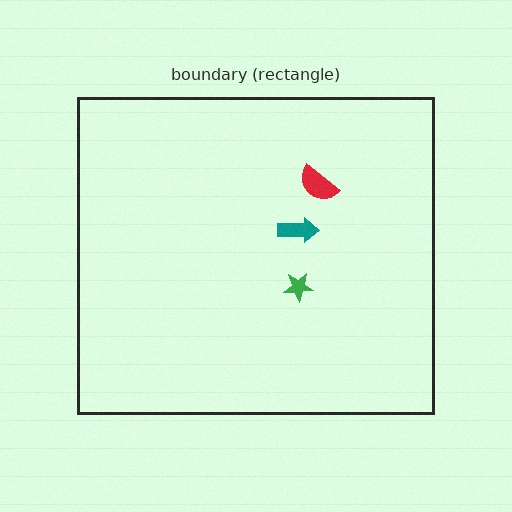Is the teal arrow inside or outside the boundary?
Inside.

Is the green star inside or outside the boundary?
Inside.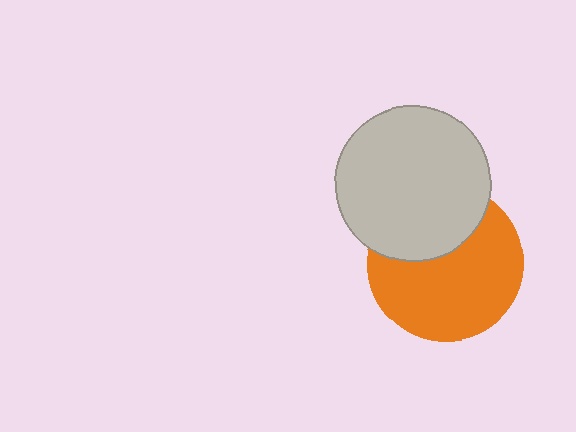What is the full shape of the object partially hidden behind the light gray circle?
The partially hidden object is an orange circle.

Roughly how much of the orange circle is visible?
Most of it is visible (roughly 66%).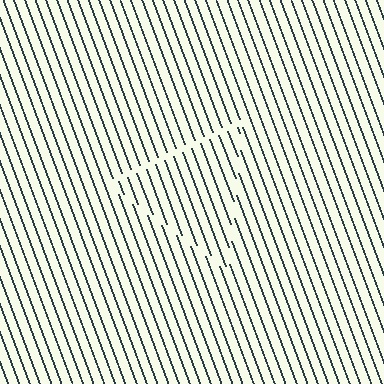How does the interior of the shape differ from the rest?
The interior of the shape contains the same grating, shifted by half a period — the contour is defined by the phase discontinuity where line-ends from the inner and outer gratings abut.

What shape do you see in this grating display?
An illusory triangle. The interior of the shape contains the same grating, shifted by half a period — the contour is defined by the phase discontinuity where line-ends from the inner and outer gratings abut.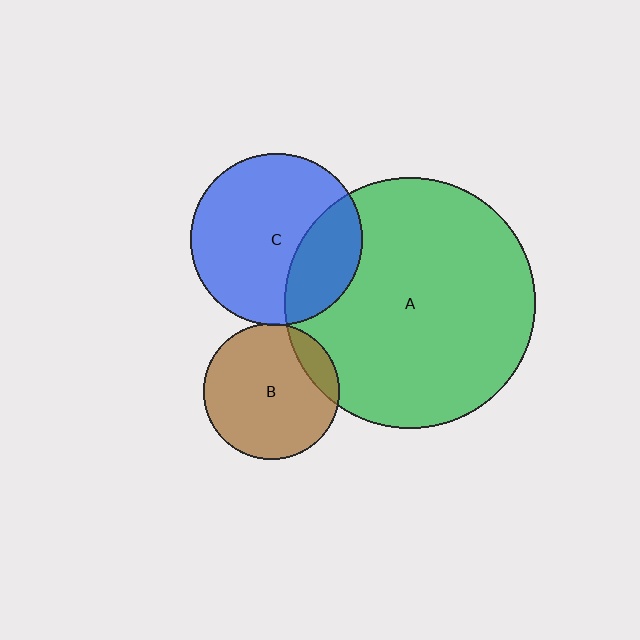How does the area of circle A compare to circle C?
Approximately 2.1 times.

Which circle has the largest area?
Circle A (green).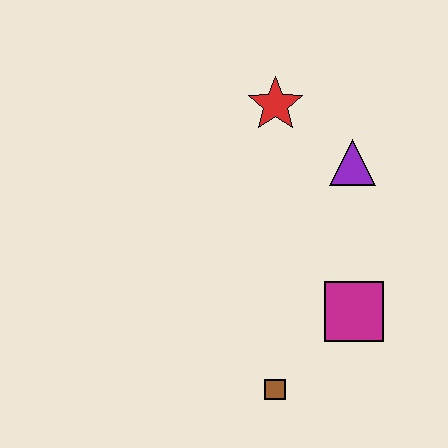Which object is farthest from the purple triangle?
The brown square is farthest from the purple triangle.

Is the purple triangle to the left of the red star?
No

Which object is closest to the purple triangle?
The red star is closest to the purple triangle.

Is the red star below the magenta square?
No